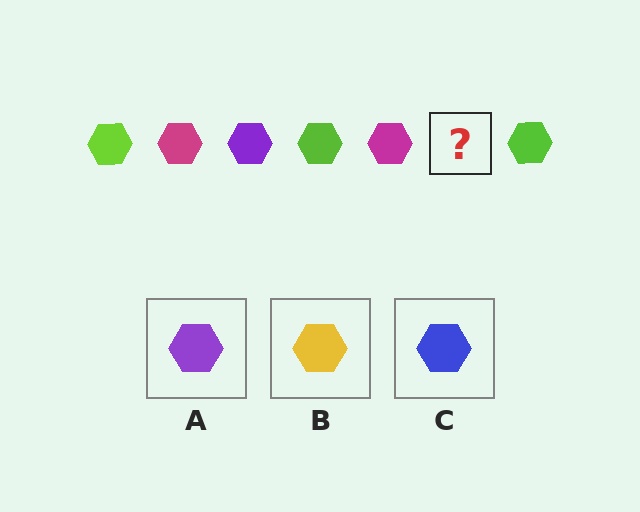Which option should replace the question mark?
Option A.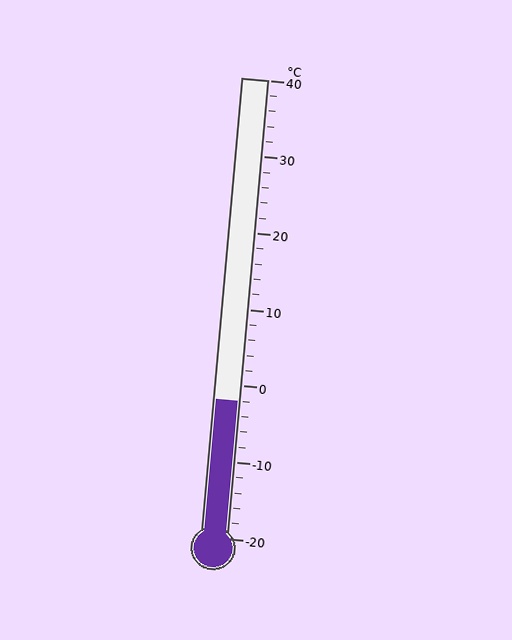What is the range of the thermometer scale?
The thermometer scale ranges from -20°C to 40°C.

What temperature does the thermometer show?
The thermometer shows approximately -2°C.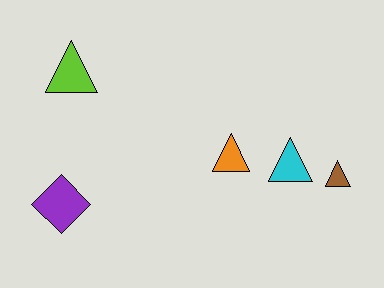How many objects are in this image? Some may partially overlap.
There are 5 objects.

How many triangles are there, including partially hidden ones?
There are 4 triangles.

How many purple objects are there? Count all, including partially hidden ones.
There is 1 purple object.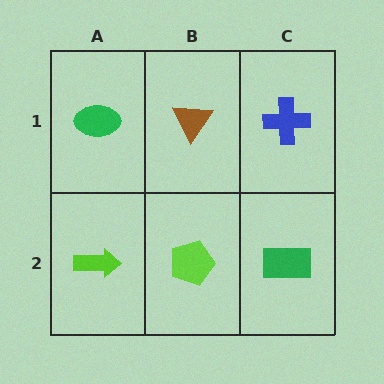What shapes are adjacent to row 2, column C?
A blue cross (row 1, column C), a lime pentagon (row 2, column B).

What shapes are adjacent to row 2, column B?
A brown triangle (row 1, column B), a lime arrow (row 2, column A), a green rectangle (row 2, column C).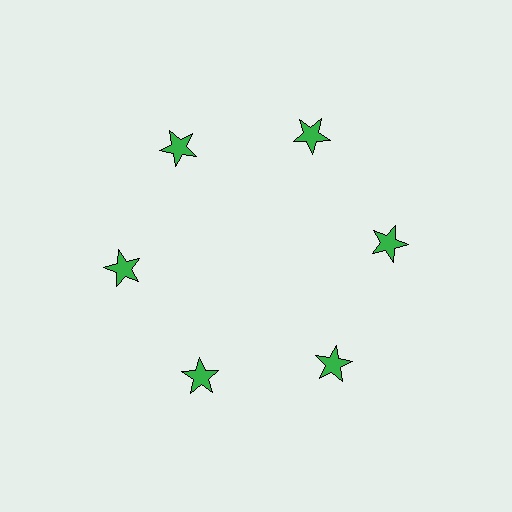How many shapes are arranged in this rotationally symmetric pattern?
There are 6 shapes, arranged in 6 groups of 1.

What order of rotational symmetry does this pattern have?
This pattern has 6-fold rotational symmetry.